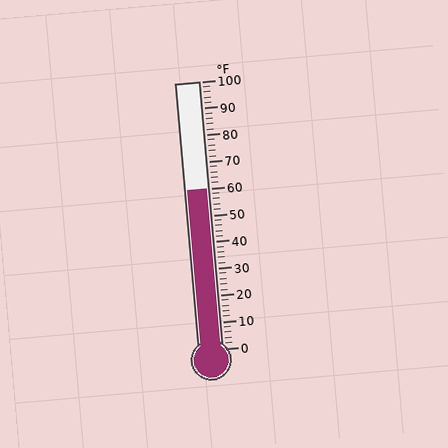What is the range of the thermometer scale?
The thermometer scale ranges from 0°F to 100°F.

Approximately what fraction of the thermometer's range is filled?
The thermometer is filled to approximately 60% of its range.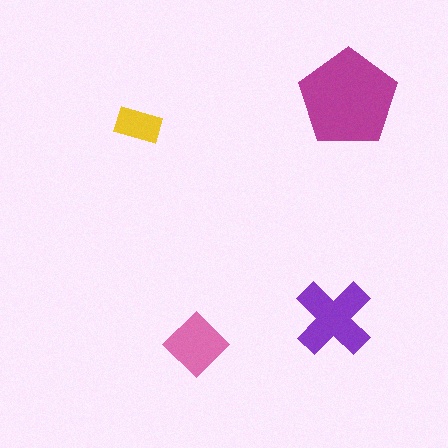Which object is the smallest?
The yellow rectangle.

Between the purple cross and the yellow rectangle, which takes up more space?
The purple cross.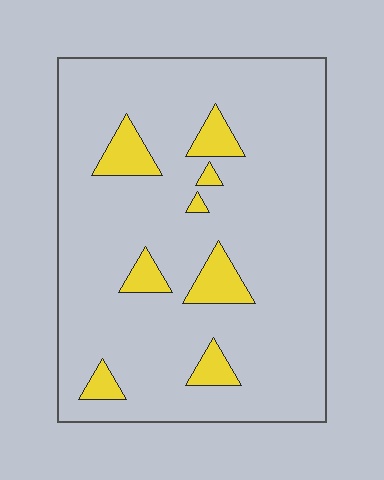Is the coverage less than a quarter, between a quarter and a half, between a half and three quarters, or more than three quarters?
Less than a quarter.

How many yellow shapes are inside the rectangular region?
8.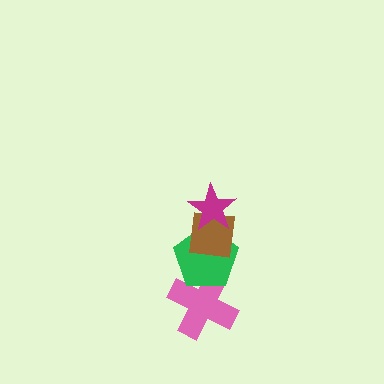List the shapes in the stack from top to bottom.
From top to bottom: the magenta star, the brown square, the green pentagon, the pink cross.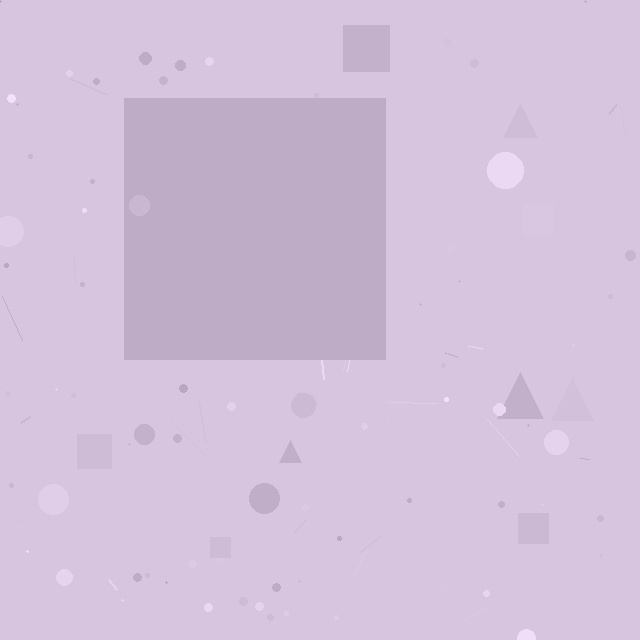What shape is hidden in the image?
A square is hidden in the image.